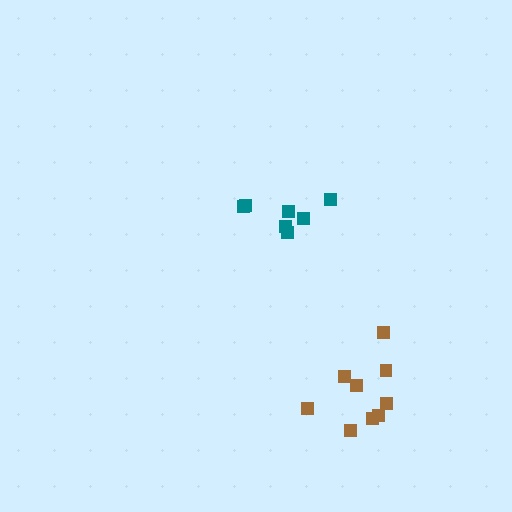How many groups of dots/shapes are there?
There are 2 groups.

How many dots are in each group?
Group 1: 7 dots, Group 2: 9 dots (16 total).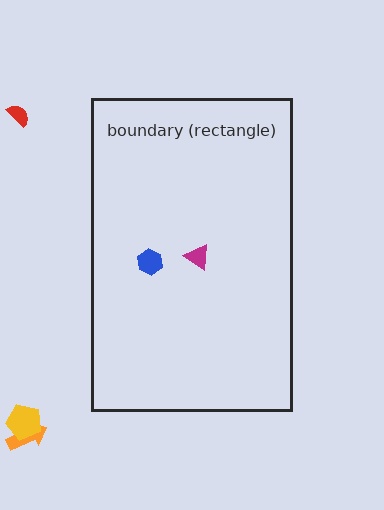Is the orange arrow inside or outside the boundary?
Outside.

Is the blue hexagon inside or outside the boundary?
Inside.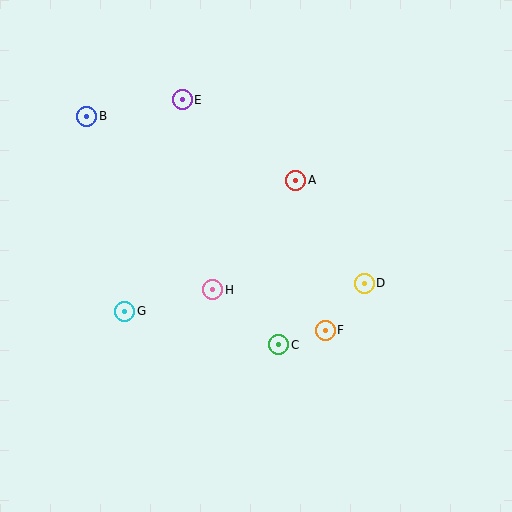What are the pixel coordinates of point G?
Point G is at (125, 311).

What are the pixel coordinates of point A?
Point A is at (296, 180).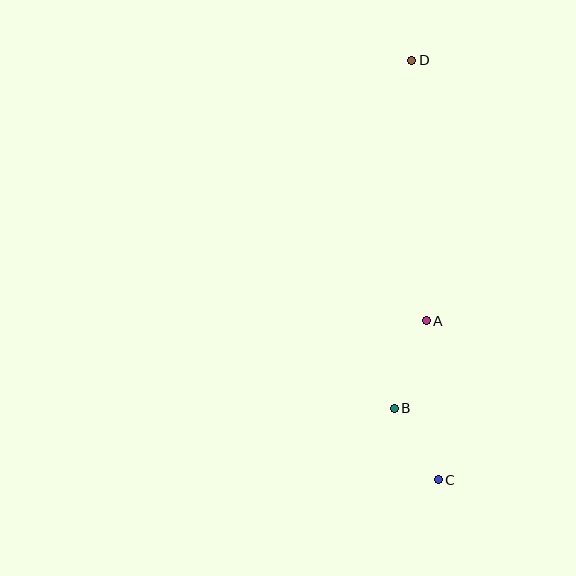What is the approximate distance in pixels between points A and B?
The distance between A and B is approximately 94 pixels.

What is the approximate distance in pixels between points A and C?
The distance between A and C is approximately 160 pixels.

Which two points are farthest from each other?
Points C and D are farthest from each other.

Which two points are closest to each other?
Points B and C are closest to each other.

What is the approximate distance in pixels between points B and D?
The distance between B and D is approximately 349 pixels.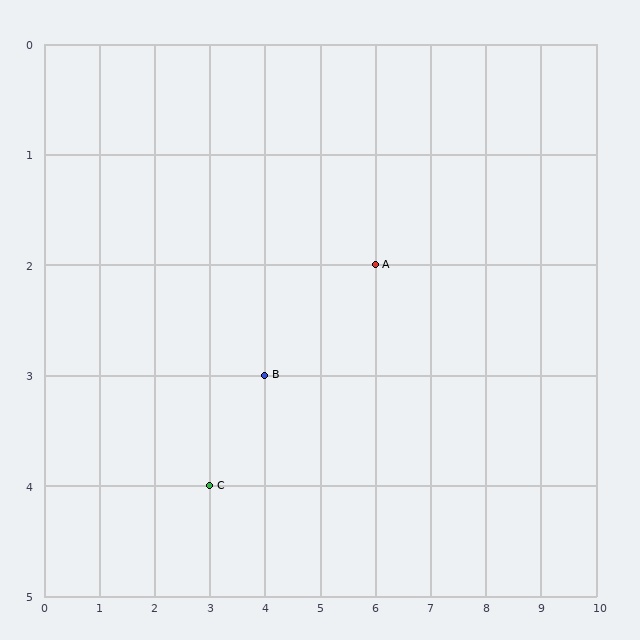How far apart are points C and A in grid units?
Points C and A are 3 columns and 2 rows apart (about 3.6 grid units diagonally).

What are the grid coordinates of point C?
Point C is at grid coordinates (3, 4).